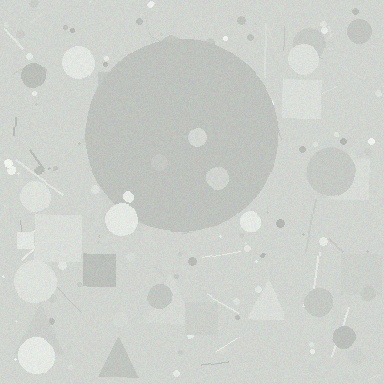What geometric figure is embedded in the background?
A circle is embedded in the background.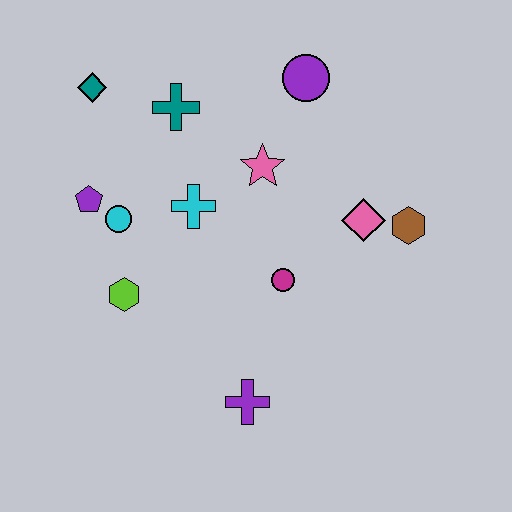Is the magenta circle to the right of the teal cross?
Yes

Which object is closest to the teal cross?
The teal diamond is closest to the teal cross.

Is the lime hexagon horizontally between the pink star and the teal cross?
No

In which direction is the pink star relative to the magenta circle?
The pink star is above the magenta circle.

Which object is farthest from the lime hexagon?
The brown hexagon is farthest from the lime hexagon.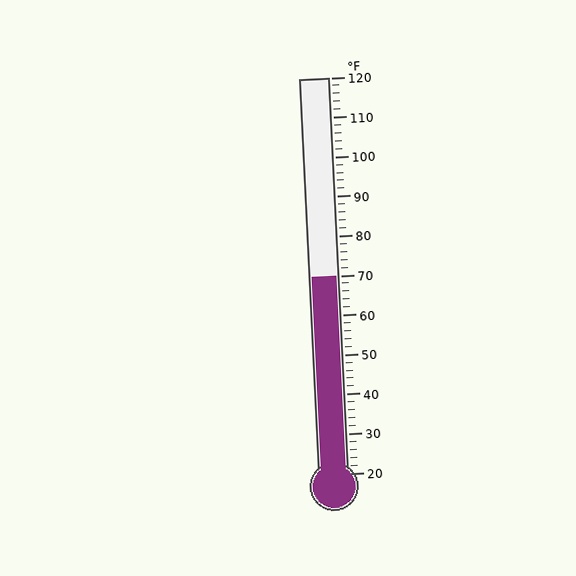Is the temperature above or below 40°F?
The temperature is above 40°F.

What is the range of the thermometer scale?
The thermometer scale ranges from 20°F to 120°F.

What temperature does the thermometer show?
The thermometer shows approximately 70°F.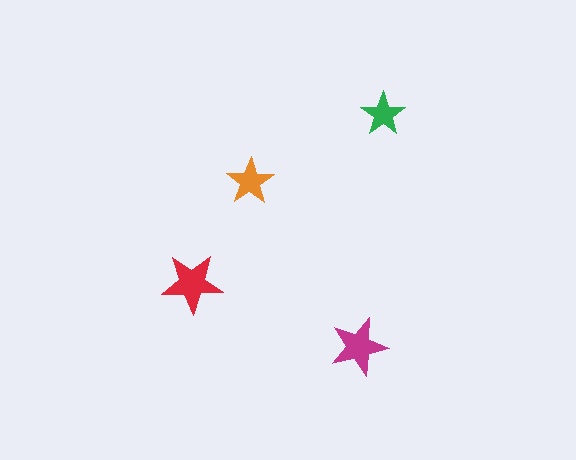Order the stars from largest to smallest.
the red one, the magenta one, the orange one, the green one.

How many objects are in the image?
There are 4 objects in the image.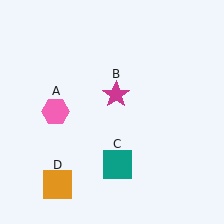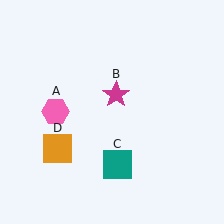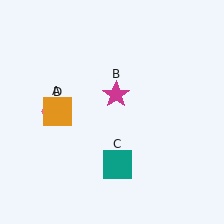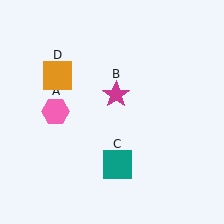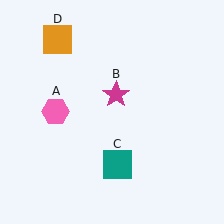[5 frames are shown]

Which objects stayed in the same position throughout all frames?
Pink hexagon (object A) and magenta star (object B) and teal square (object C) remained stationary.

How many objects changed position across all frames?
1 object changed position: orange square (object D).